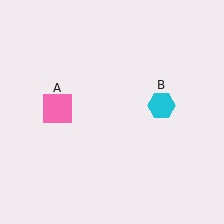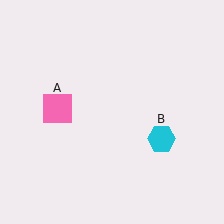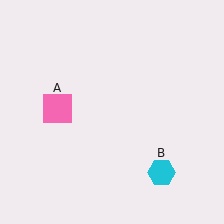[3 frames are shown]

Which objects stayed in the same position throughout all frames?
Pink square (object A) remained stationary.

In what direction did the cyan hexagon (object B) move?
The cyan hexagon (object B) moved down.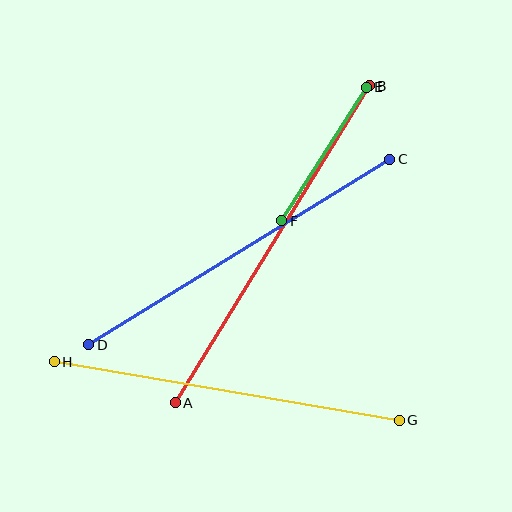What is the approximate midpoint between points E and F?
The midpoint is at approximately (324, 154) pixels.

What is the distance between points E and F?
The distance is approximately 158 pixels.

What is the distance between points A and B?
The distance is approximately 372 pixels.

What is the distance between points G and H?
The distance is approximately 350 pixels.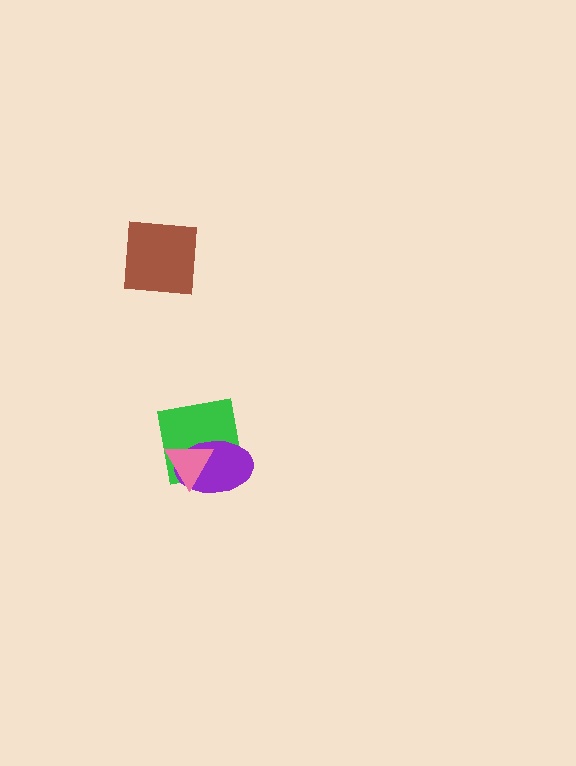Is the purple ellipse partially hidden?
Yes, it is partially covered by another shape.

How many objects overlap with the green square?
2 objects overlap with the green square.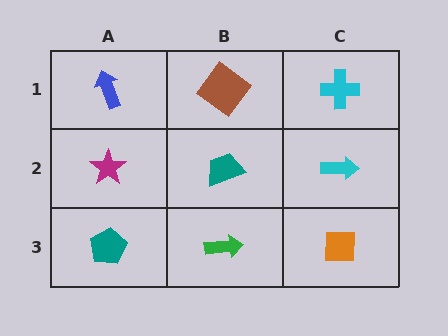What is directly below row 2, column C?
An orange square.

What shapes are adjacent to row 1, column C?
A cyan arrow (row 2, column C), a brown diamond (row 1, column B).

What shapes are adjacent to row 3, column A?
A magenta star (row 2, column A), a green arrow (row 3, column B).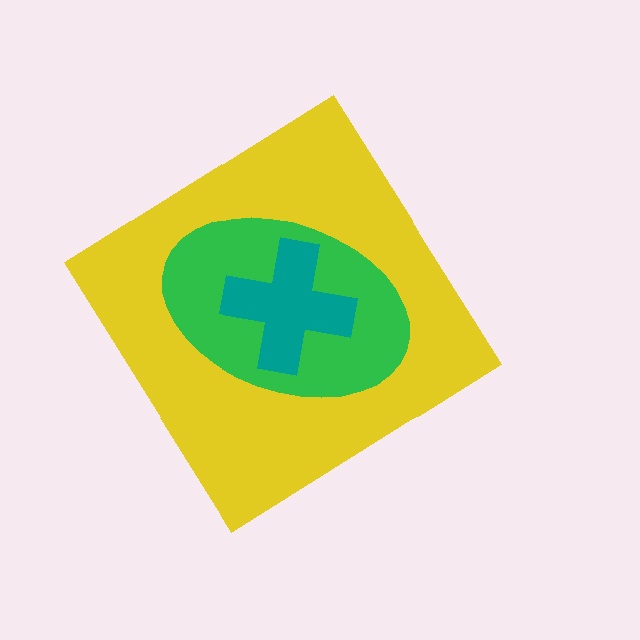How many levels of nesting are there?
3.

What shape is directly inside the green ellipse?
The teal cross.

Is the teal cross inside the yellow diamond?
Yes.